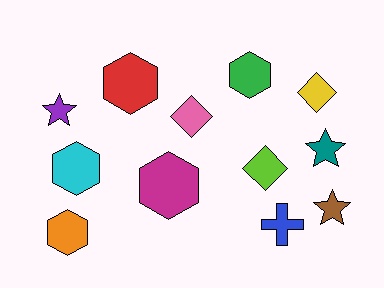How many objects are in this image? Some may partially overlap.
There are 12 objects.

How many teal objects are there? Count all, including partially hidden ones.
There is 1 teal object.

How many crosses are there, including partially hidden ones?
There is 1 cross.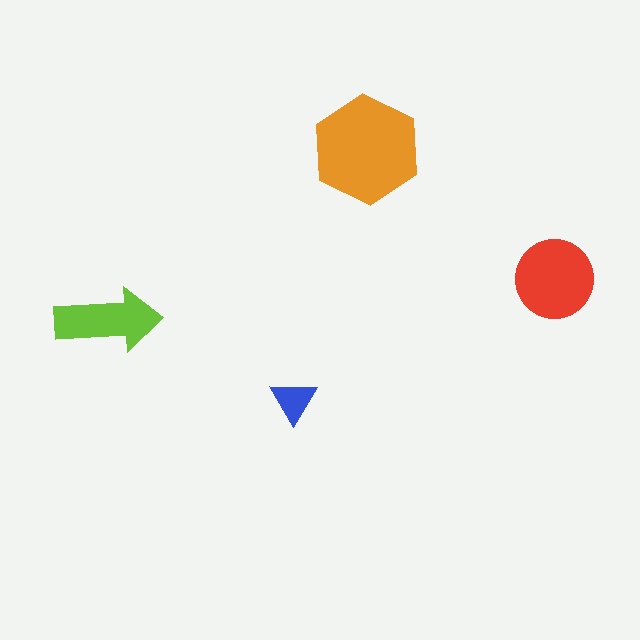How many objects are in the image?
There are 4 objects in the image.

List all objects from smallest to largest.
The blue triangle, the lime arrow, the red circle, the orange hexagon.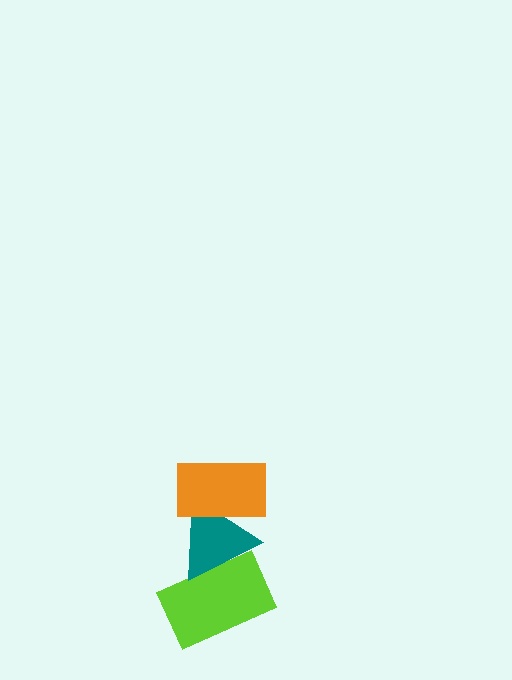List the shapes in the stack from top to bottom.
From top to bottom: the orange rectangle, the teal triangle, the lime rectangle.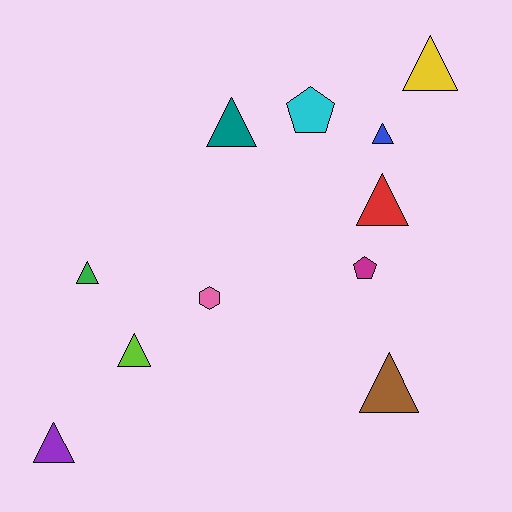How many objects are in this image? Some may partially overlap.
There are 11 objects.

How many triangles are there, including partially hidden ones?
There are 8 triangles.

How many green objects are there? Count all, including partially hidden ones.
There is 1 green object.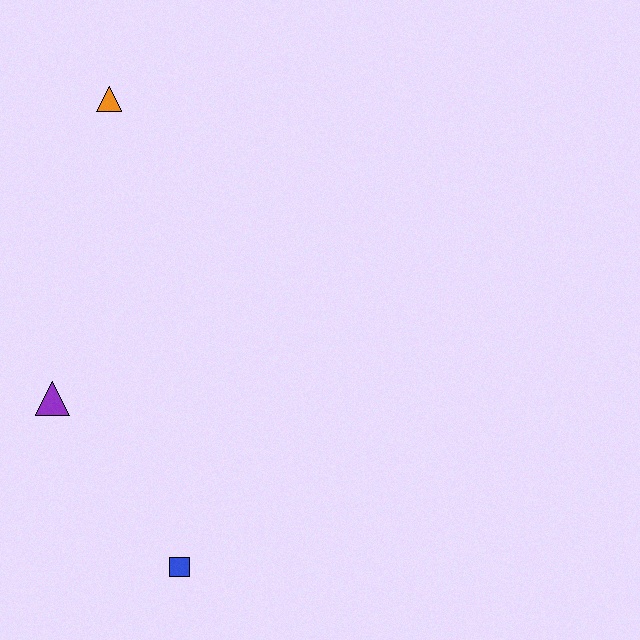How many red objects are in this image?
There are no red objects.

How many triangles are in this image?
There are 2 triangles.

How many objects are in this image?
There are 3 objects.